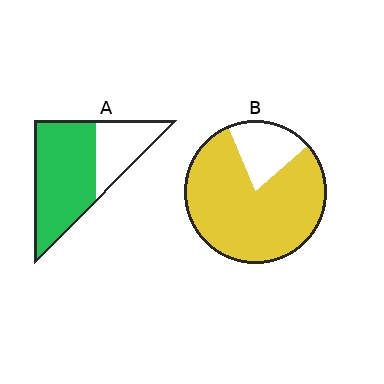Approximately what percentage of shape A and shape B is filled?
A is approximately 70% and B is approximately 80%.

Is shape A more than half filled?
Yes.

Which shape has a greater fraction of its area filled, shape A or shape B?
Shape B.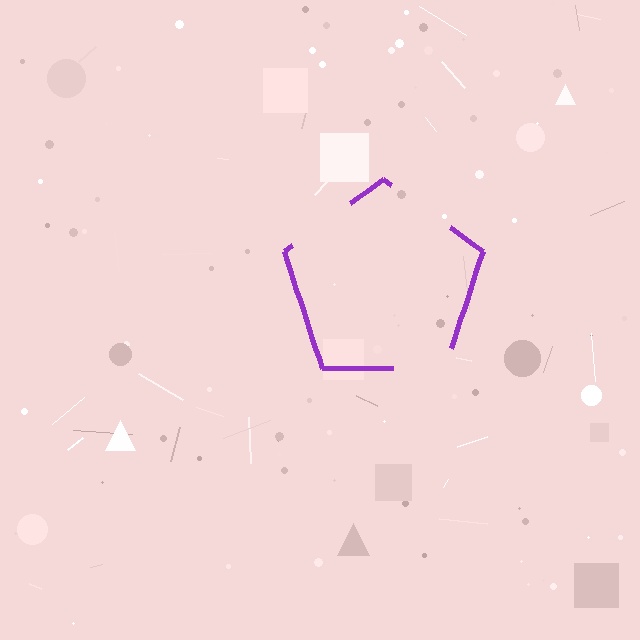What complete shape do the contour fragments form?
The contour fragments form a pentagon.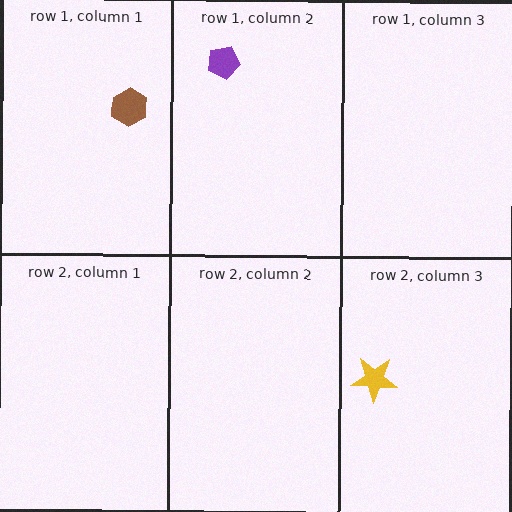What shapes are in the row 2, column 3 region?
The yellow star.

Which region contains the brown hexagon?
The row 1, column 1 region.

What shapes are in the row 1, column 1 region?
The brown hexagon.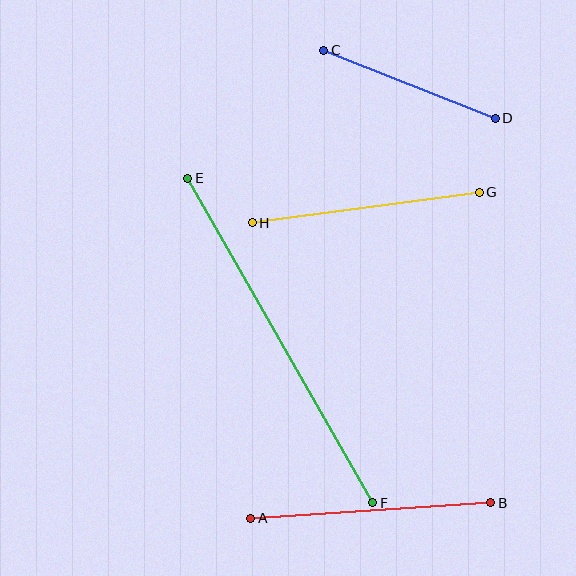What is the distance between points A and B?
The distance is approximately 240 pixels.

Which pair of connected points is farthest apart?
Points E and F are farthest apart.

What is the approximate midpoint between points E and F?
The midpoint is at approximately (280, 341) pixels.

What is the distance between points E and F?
The distance is approximately 374 pixels.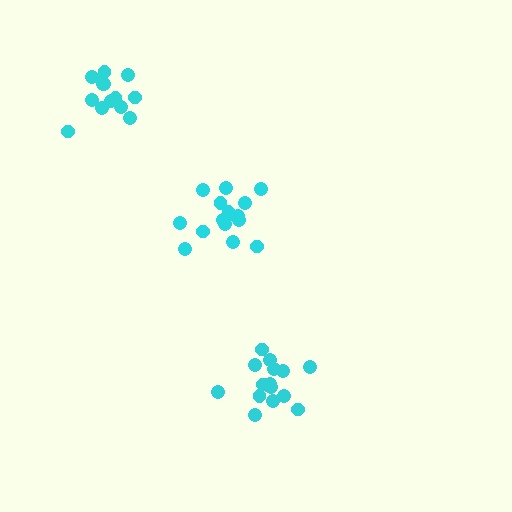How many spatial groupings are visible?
There are 3 spatial groupings.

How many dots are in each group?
Group 1: 14 dots, Group 2: 16 dots, Group 3: 16 dots (46 total).